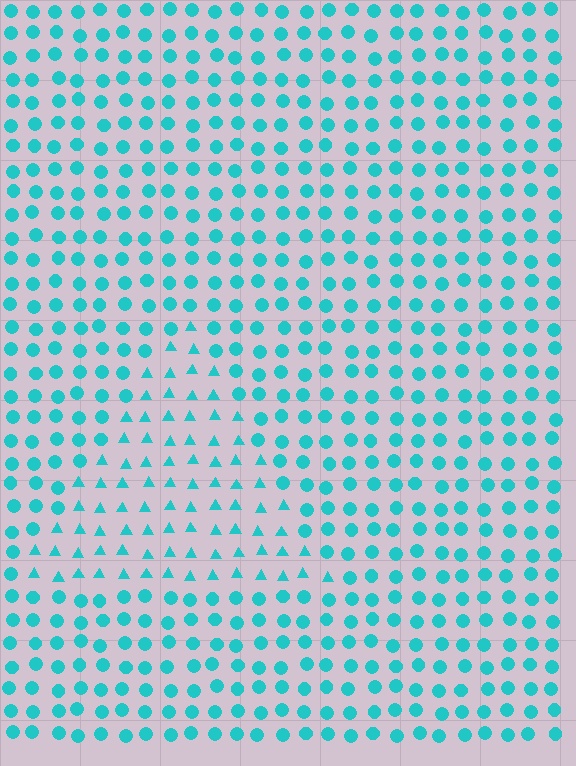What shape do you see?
I see a triangle.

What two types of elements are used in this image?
The image uses triangles inside the triangle region and circles outside it.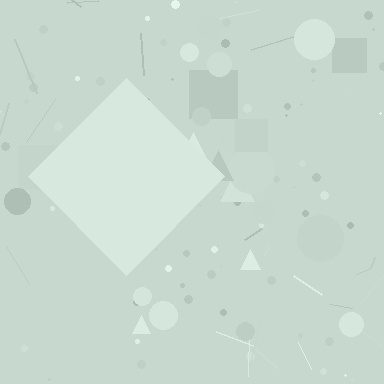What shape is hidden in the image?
A diamond is hidden in the image.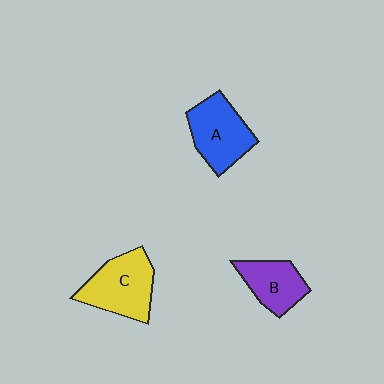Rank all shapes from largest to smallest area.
From largest to smallest: C (yellow), A (blue), B (purple).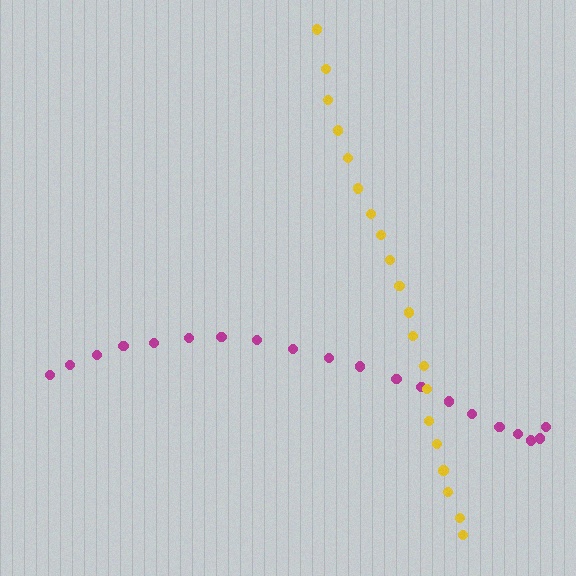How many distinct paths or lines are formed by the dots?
There are 2 distinct paths.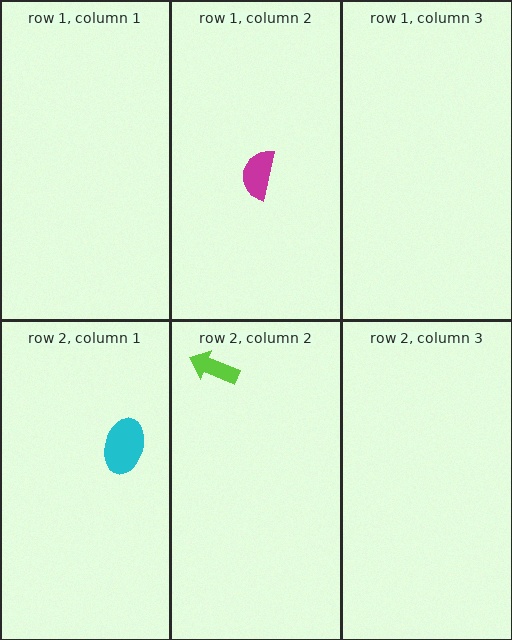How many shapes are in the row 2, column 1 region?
1.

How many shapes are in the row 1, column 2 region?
1.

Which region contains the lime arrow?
The row 2, column 2 region.